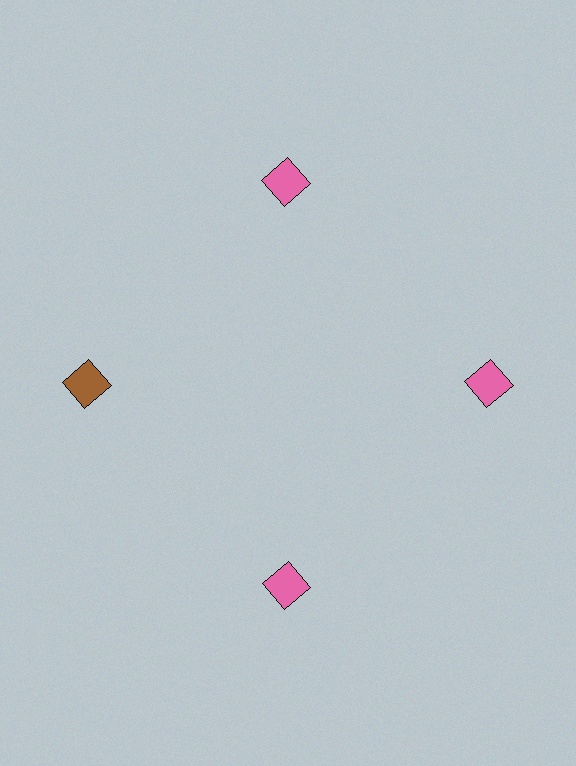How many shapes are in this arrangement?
There are 4 shapes arranged in a ring pattern.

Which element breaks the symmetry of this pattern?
The brown diamond at roughly the 9 o'clock position breaks the symmetry. All other shapes are pink diamonds.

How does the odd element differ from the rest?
It has a different color: brown instead of pink.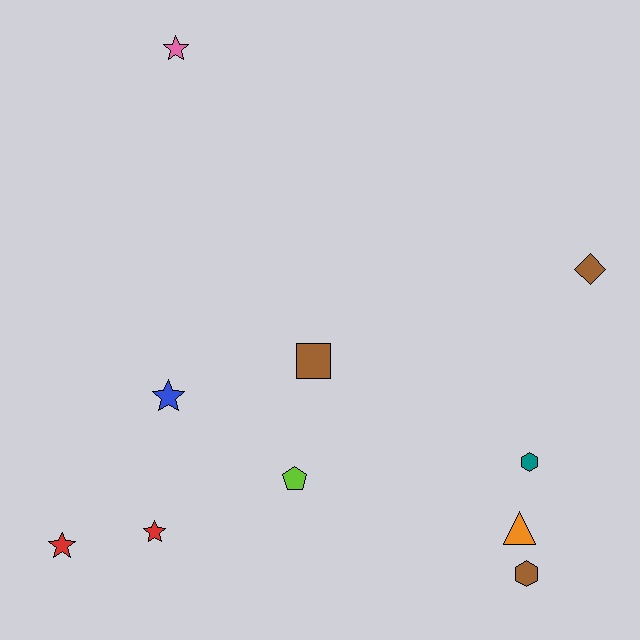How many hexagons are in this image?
There are 2 hexagons.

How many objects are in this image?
There are 10 objects.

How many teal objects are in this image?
There is 1 teal object.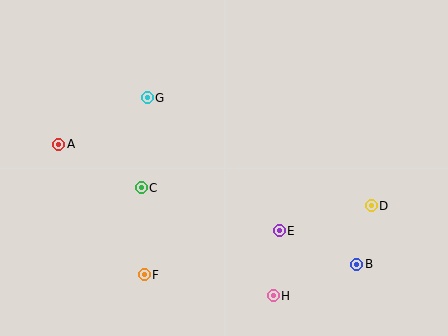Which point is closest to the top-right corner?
Point D is closest to the top-right corner.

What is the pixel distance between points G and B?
The distance between G and B is 267 pixels.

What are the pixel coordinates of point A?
Point A is at (59, 144).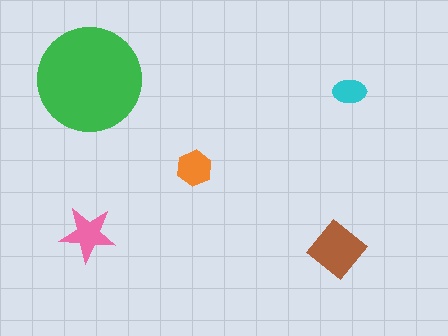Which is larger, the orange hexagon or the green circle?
The green circle.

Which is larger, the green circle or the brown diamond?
The green circle.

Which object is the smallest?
The cyan ellipse.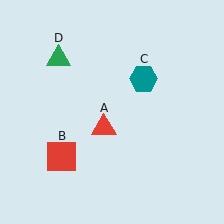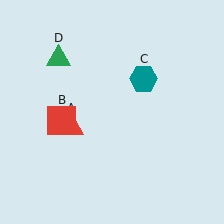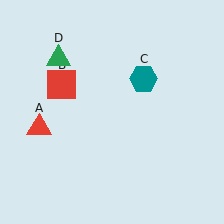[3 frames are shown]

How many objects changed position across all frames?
2 objects changed position: red triangle (object A), red square (object B).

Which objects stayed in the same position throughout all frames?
Teal hexagon (object C) and green triangle (object D) remained stationary.